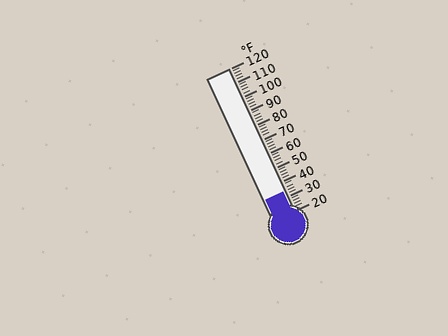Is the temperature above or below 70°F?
The temperature is below 70°F.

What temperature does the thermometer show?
The thermometer shows approximately 34°F.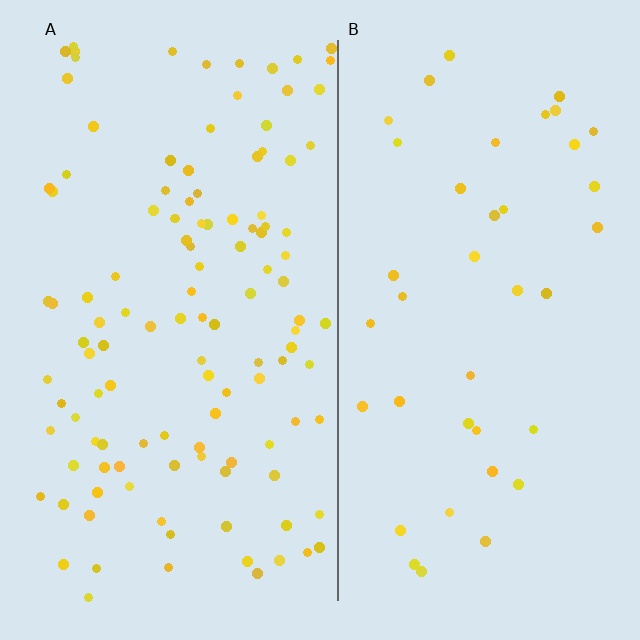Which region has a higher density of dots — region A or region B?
A (the left).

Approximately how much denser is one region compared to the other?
Approximately 3.0× — region A over region B.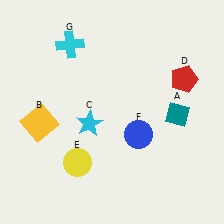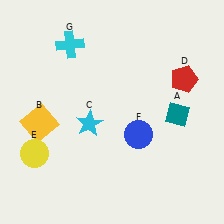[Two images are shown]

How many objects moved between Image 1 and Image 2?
1 object moved between the two images.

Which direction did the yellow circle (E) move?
The yellow circle (E) moved left.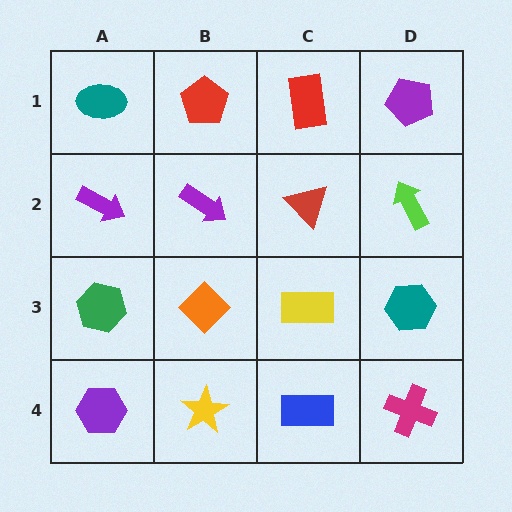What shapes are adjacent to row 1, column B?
A purple arrow (row 2, column B), a teal ellipse (row 1, column A), a red rectangle (row 1, column C).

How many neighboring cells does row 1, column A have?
2.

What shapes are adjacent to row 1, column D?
A lime arrow (row 2, column D), a red rectangle (row 1, column C).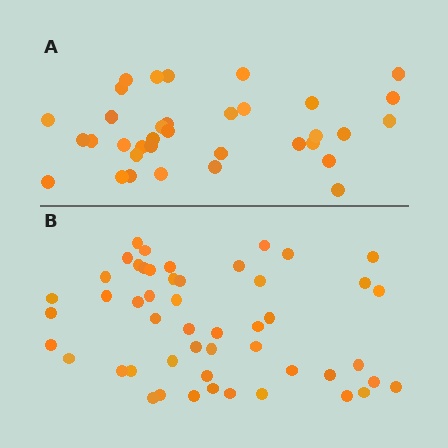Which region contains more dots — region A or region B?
Region B (the bottom region) has more dots.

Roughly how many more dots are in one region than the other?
Region B has approximately 15 more dots than region A.